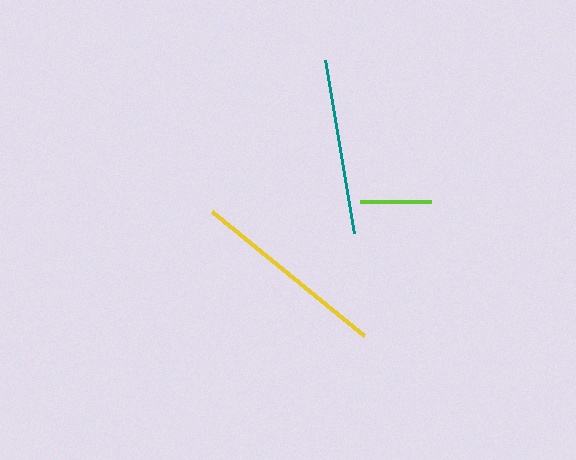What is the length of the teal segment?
The teal segment is approximately 176 pixels long.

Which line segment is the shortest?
The lime line is the shortest at approximately 71 pixels.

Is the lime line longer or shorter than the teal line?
The teal line is longer than the lime line.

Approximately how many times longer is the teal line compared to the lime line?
The teal line is approximately 2.5 times the length of the lime line.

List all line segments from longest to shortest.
From longest to shortest: yellow, teal, lime.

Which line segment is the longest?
The yellow line is the longest at approximately 196 pixels.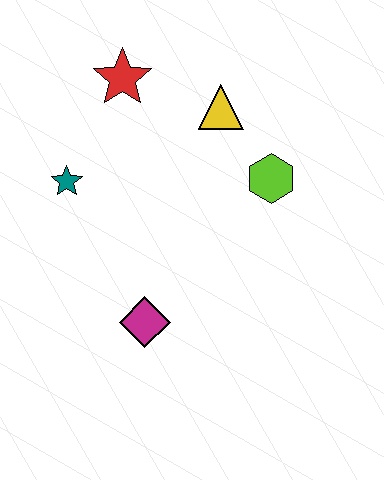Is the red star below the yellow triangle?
No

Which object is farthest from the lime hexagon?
The teal star is farthest from the lime hexagon.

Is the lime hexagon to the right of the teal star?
Yes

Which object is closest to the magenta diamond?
The teal star is closest to the magenta diamond.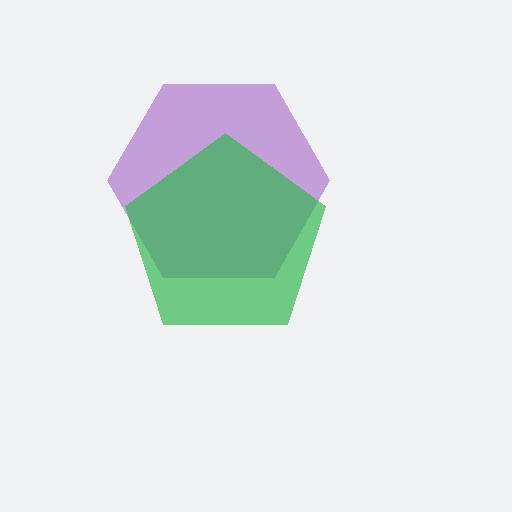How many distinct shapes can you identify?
There are 2 distinct shapes: a purple hexagon, a green pentagon.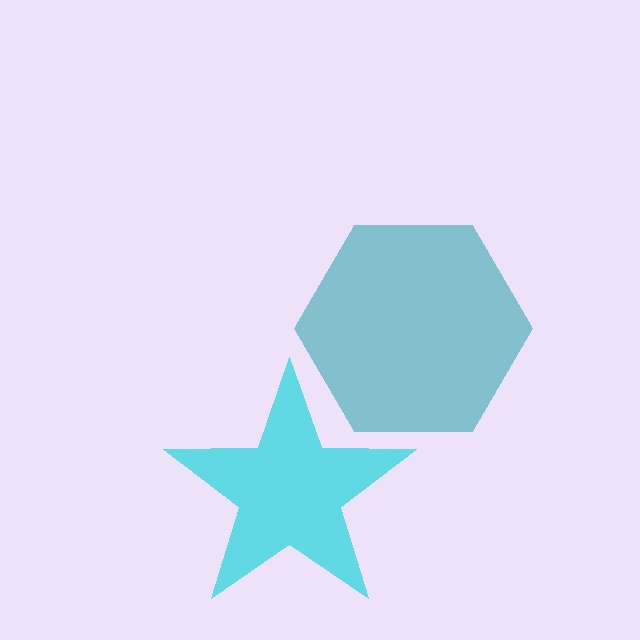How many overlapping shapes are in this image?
There are 2 overlapping shapes in the image.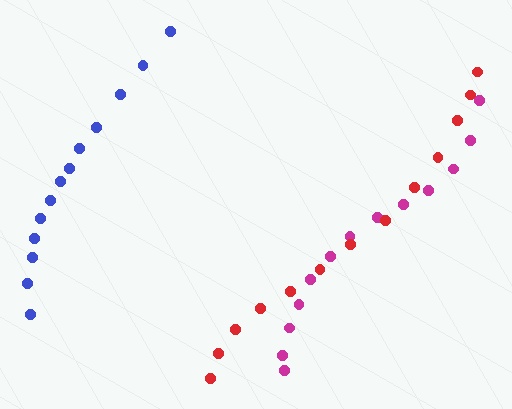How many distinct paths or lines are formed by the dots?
There are 3 distinct paths.